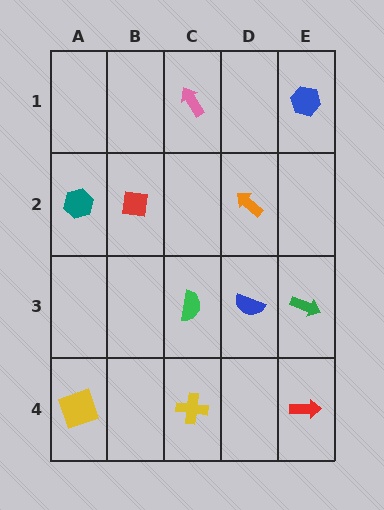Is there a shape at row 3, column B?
No, that cell is empty.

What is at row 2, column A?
A teal hexagon.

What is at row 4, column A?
A yellow square.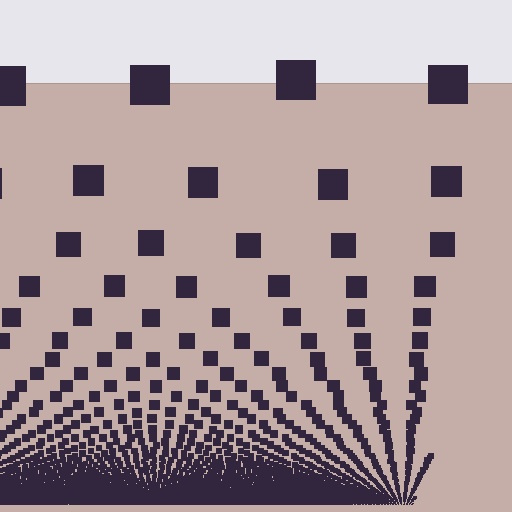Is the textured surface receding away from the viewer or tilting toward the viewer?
The surface appears to tilt toward the viewer. Texture elements get larger and sparser toward the top.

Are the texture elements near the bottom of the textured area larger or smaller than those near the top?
Smaller. The gradient is inverted — elements near the bottom are smaller and denser.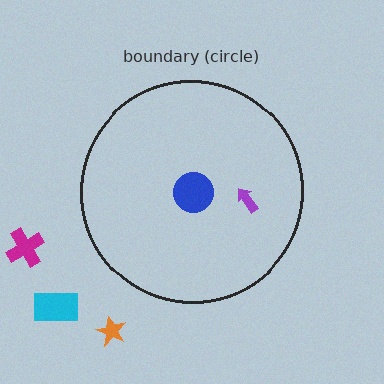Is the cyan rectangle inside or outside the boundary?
Outside.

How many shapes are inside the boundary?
2 inside, 3 outside.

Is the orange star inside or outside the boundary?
Outside.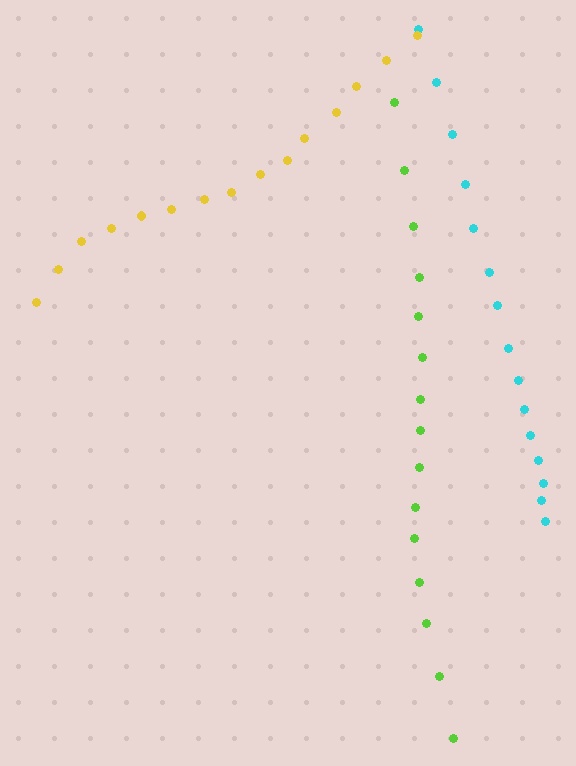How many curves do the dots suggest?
There are 3 distinct paths.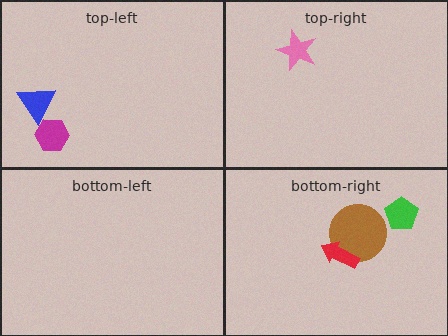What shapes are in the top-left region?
The magenta hexagon, the blue triangle.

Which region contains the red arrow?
The bottom-right region.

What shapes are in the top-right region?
The pink star.